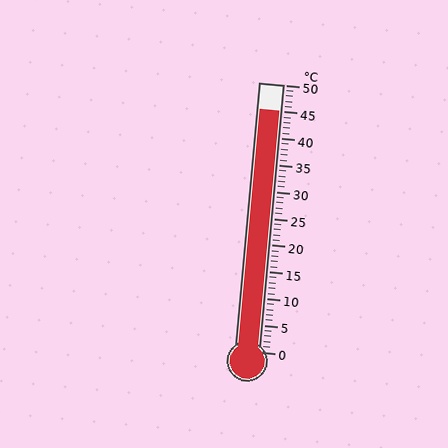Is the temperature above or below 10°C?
The temperature is above 10°C.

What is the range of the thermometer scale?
The thermometer scale ranges from 0°C to 50°C.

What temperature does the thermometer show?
The thermometer shows approximately 45°C.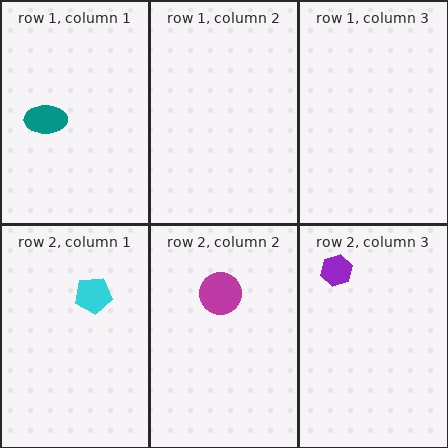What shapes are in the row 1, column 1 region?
The teal ellipse.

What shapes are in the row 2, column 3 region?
The purple hexagon.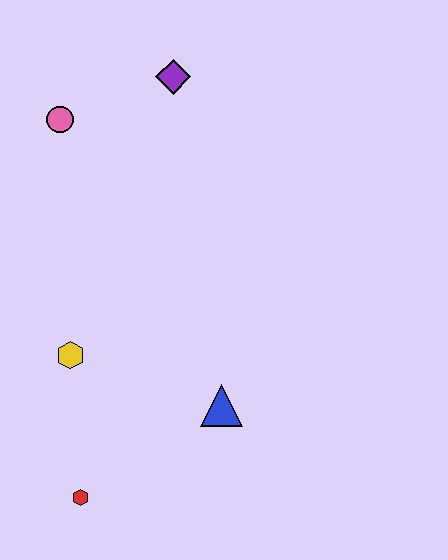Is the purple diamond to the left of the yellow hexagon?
No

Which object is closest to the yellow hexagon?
The red hexagon is closest to the yellow hexagon.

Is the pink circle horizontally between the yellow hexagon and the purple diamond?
No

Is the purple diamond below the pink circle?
No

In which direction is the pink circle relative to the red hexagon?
The pink circle is above the red hexagon.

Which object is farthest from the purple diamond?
The red hexagon is farthest from the purple diamond.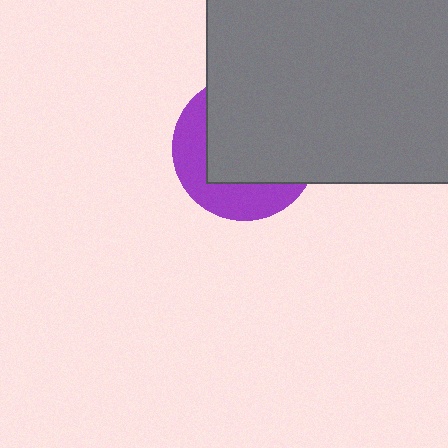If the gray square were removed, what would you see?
You would see the complete purple circle.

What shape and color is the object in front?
The object in front is a gray square.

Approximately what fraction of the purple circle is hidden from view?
Roughly 64% of the purple circle is hidden behind the gray square.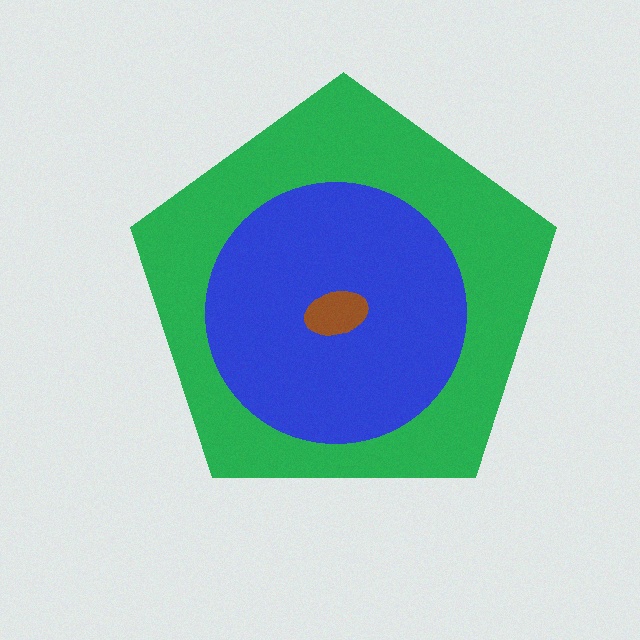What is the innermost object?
The brown ellipse.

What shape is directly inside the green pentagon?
The blue circle.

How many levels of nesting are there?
3.